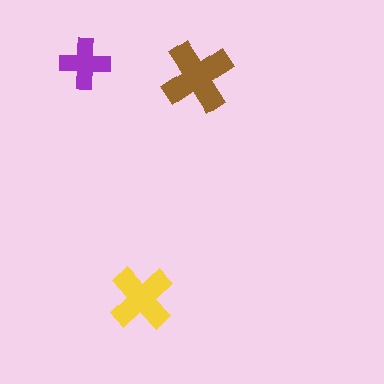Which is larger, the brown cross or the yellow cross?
The brown one.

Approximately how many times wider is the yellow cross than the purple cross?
About 1.5 times wider.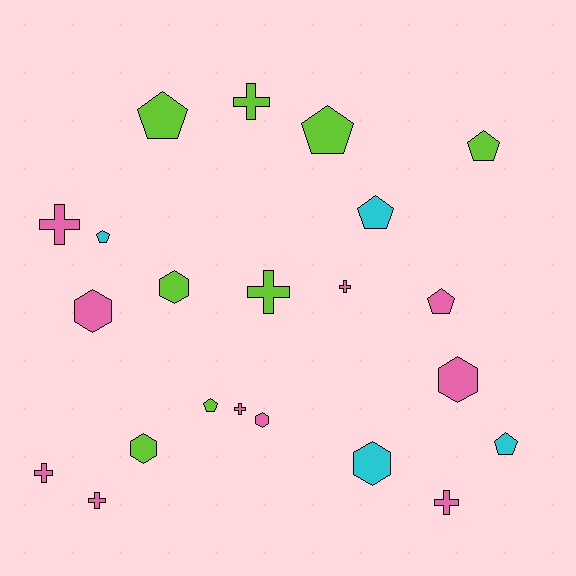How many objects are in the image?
There are 22 objects.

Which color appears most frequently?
Pink, with 10 objects.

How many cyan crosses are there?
There are no cyan crosses.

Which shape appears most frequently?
Cross, with 8 objects.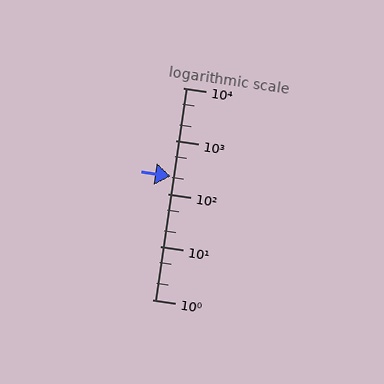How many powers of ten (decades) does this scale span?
The scale spans 4 decades, from 1 to 10000.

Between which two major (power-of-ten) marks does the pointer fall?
The pointer is between 100 and 1000.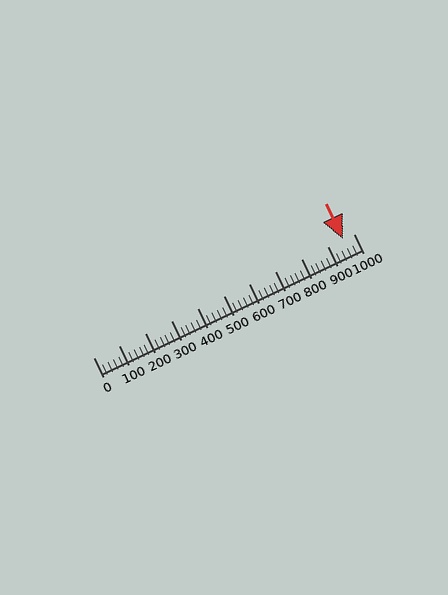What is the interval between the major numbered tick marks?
The major tick marks are spaced 100 units apart.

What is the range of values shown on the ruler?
The ruler shows values from 0 to 1000.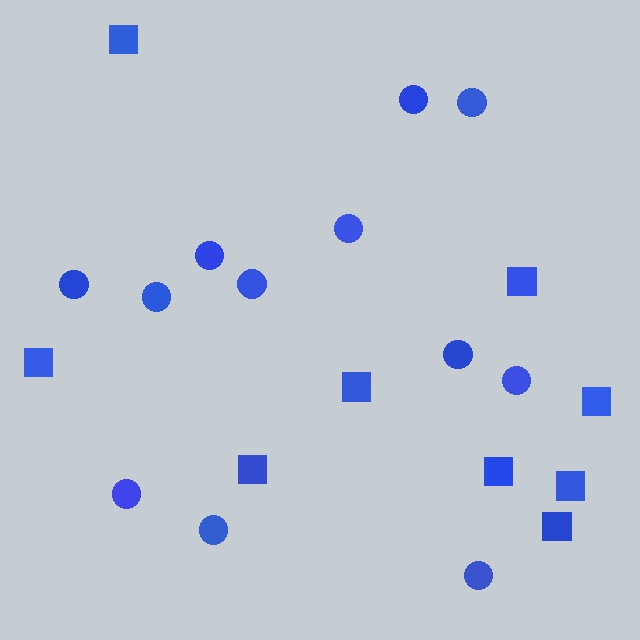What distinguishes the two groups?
There are 2 groups: one group of circles (12) and one group of squares (9).